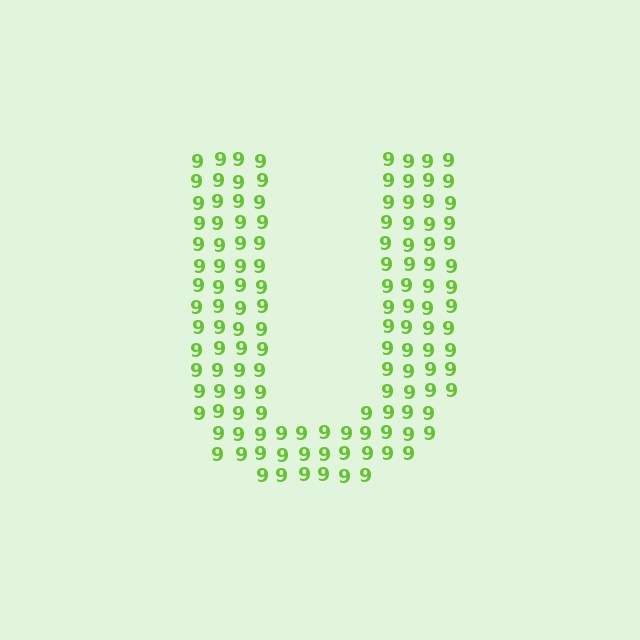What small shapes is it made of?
It is made of small digit 9's.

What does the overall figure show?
The overall figure shows the letter U.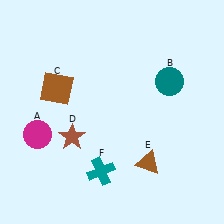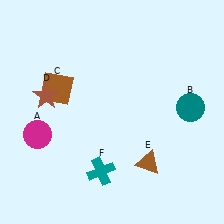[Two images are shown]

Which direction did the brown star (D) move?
The brown star (D) moved up.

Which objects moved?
The objects that moved are: the teal circle (B), the brown star (D).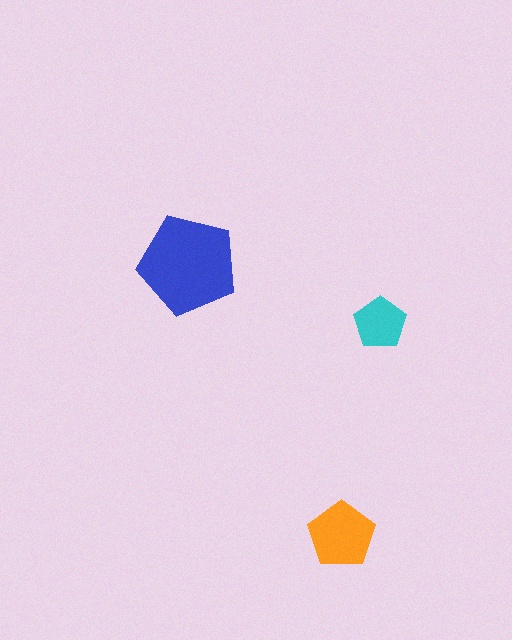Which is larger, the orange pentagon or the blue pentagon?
The blue one.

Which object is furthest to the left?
The blue pentagon is leftmost.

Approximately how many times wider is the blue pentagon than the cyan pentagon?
About 2 times wider.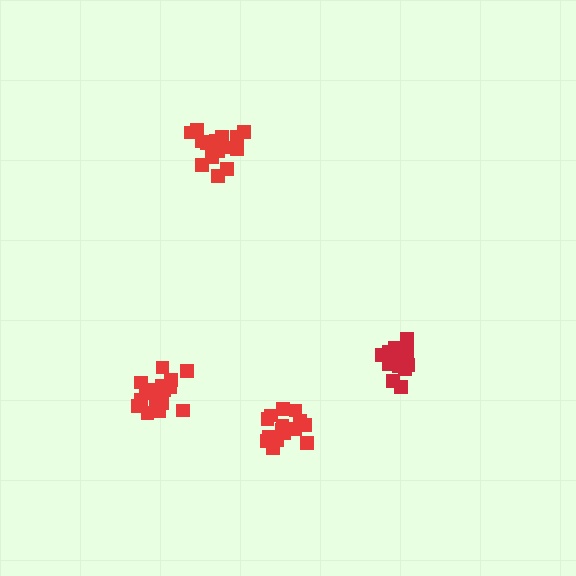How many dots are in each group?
Group 1: 18 dots, Group 2: 17 dots, Group 3: 17 dots, Group 4: 15 dots (67 total).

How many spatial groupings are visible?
There are 4 spatial groupings.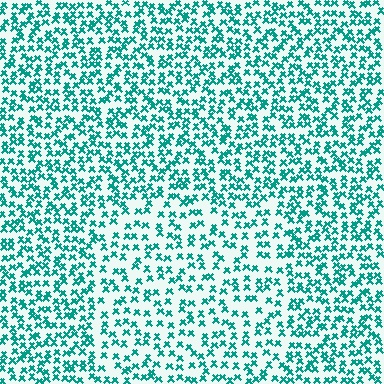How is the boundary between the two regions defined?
The boundary is defined by a change in element density (approximately 1.6x ratio). All elements are the same color, size, and shape.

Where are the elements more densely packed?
The elements are more densely packed outside the rectangle boundary.